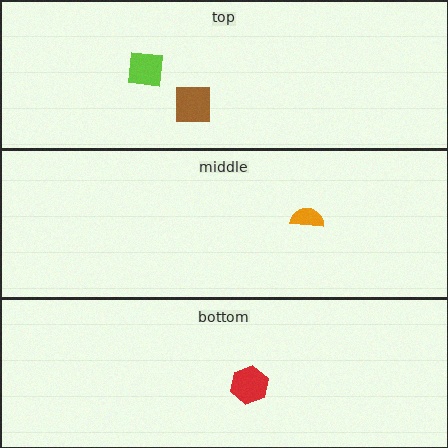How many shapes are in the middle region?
1.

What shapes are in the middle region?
The orange semicircle.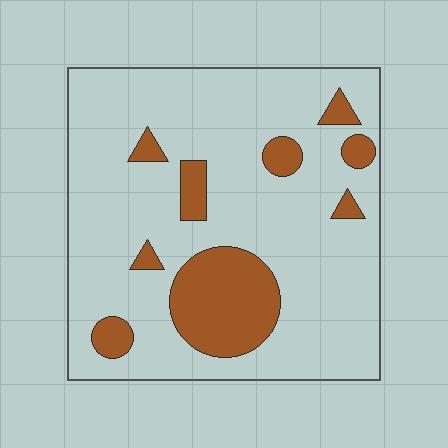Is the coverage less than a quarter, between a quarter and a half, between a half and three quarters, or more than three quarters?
Less than a quarter.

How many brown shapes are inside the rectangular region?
9.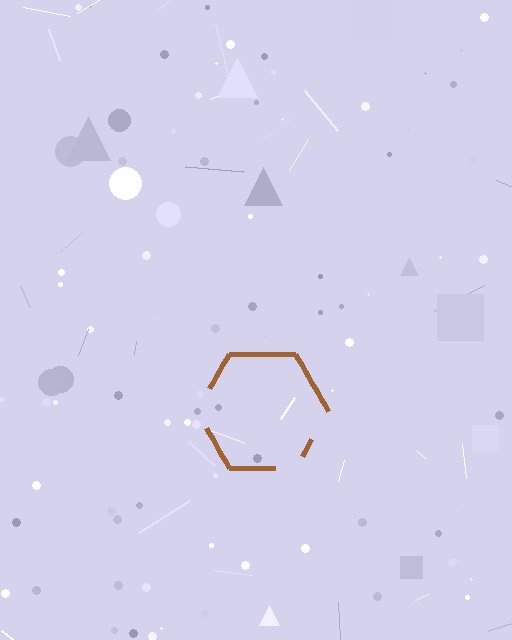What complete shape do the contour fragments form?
The contour fragments form a hexagon.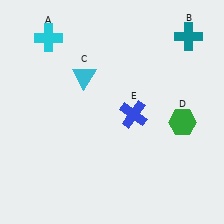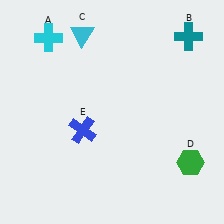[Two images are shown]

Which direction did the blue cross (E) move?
The blue cross (E) moved left.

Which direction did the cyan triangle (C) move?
The cyan triangle (C) moved up.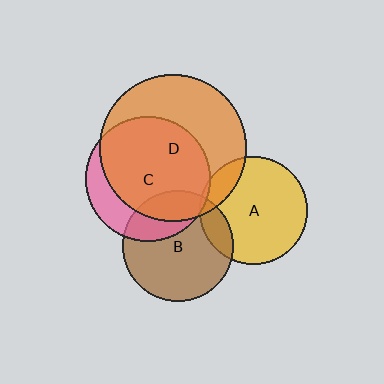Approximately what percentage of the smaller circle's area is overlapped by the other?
Approximately 15%.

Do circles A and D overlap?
Yes.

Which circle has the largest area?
Circle D (orange).